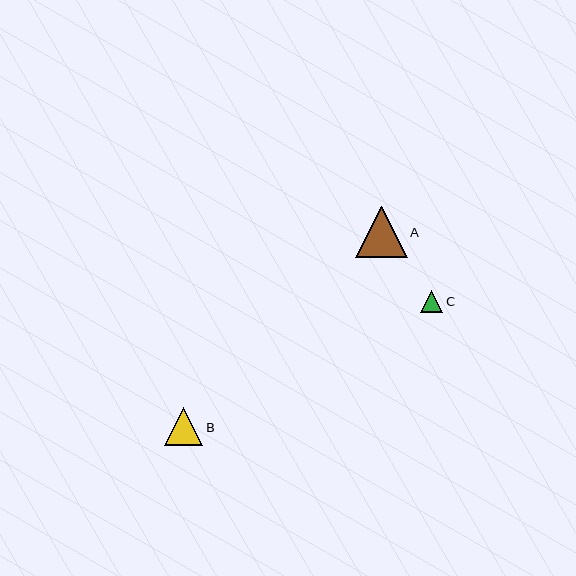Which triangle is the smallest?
Triangle C is the smallest with a size of approximately 22 pixels.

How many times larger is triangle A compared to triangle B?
Triangle A is approximately 1.3 times the size of triangle B.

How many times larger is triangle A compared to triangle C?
Triangle A is approximately 2.3 times the size of triangle C.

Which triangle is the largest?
Triangle A is the largest with a size of approximately 51 pixels.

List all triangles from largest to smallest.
From largest to smallest: A, B, C.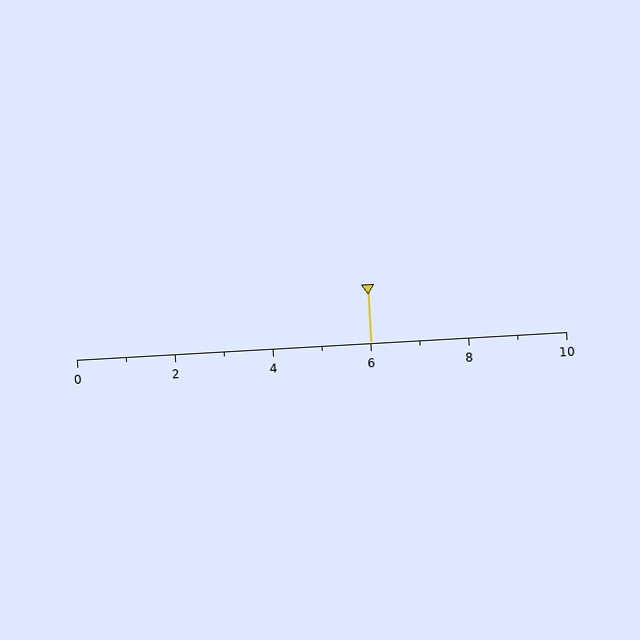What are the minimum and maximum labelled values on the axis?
The axis runs from 0 to 10.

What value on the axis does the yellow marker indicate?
The marker indicates approximately 6.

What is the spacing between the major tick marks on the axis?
The major ticks are spaced 2 apart.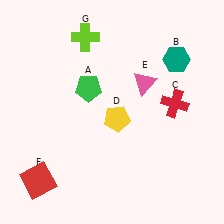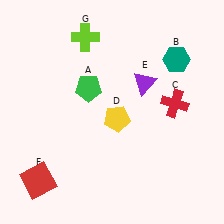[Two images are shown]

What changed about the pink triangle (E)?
In Image 1, E is pink. In Image 2, it changed to purple.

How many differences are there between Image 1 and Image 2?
There is 1 difference between the two images.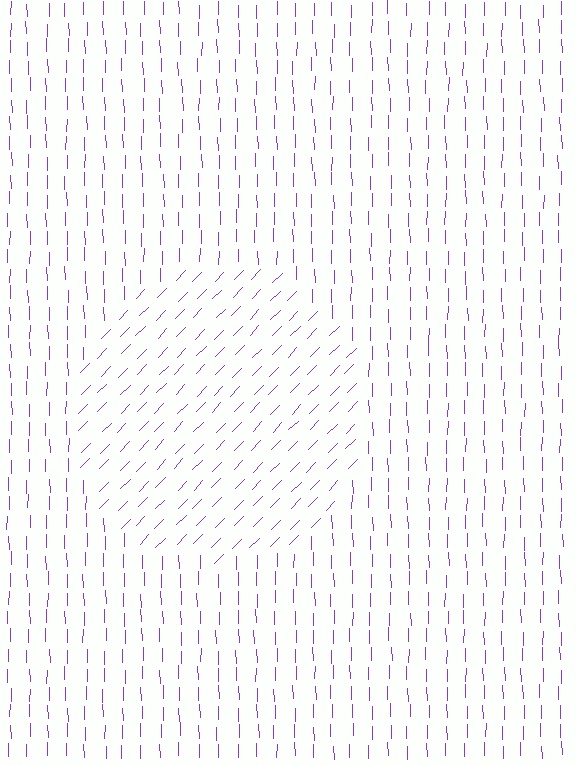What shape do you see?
I see a circle.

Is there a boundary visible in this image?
Yes, there is a texture boundary formed by a change in line orientation.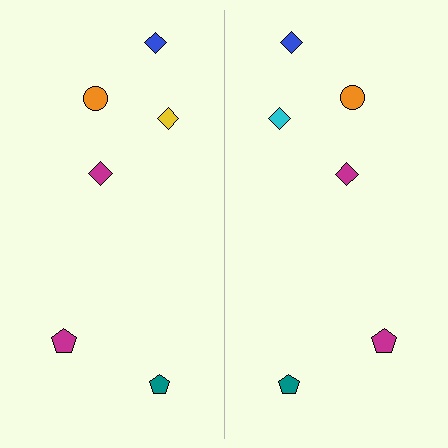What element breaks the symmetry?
The cyan diamond on the right side breaks the symmetry — its mirror counterpart is yellow.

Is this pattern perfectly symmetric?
No, the pattern is not perfectly symmetric. The cyan diamond on the right side breaks the symmetry — its mirror counterpart is yellow.